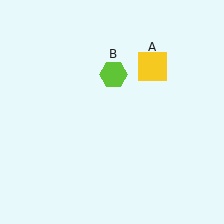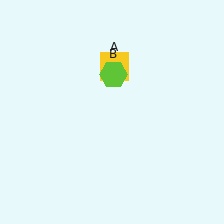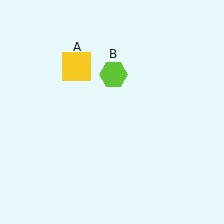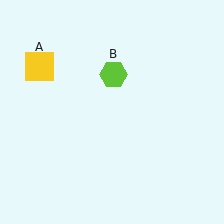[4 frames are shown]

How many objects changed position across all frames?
1 object changed position: yellow square (object A).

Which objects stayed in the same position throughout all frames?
Lime hexagon (object B) remained stationary.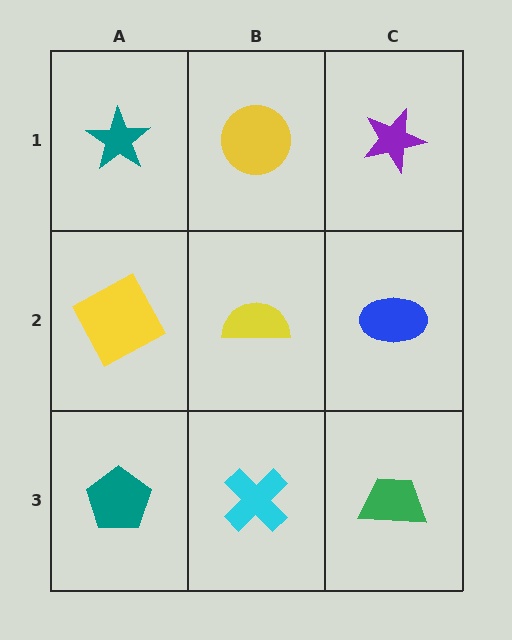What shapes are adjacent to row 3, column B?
A yellow semicircle (row 2, column B), a teal pentagon (row 3, column A), a green trapezoid (row 3, column C).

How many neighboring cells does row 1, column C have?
2.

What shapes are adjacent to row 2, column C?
A purple star (row 1, column C), a green trapezoid (row 3, column C), a yellow semicircle (row 2, column B).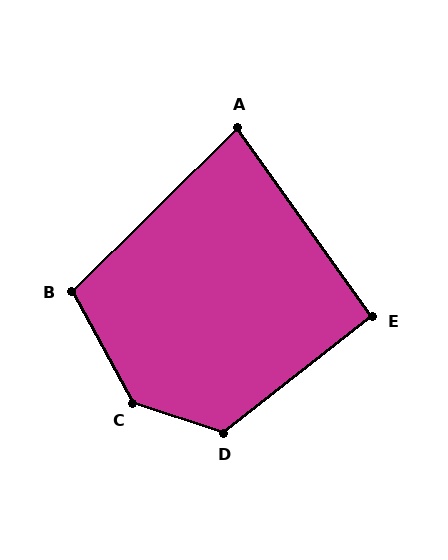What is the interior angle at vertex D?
Approximately 124 degrees (obtuse).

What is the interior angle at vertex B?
Approximately 106 degrees (obtuse).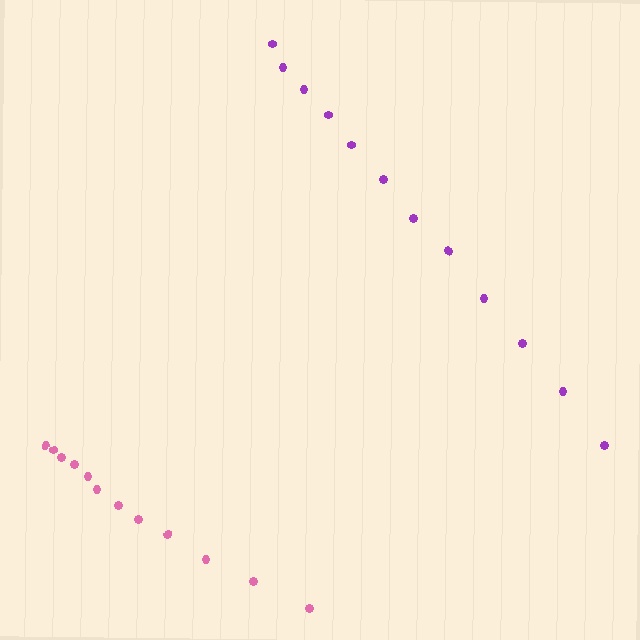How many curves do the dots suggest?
There are 2 distinct paths.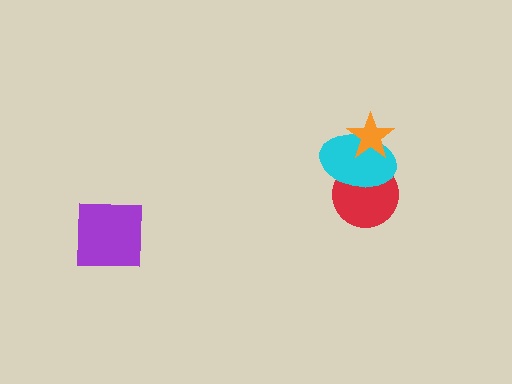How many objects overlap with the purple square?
0 objects overlap with the purple square.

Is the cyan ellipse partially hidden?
Yes, it is partially covered by another shape.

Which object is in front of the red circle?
The cyan ellipse is in front of the red circle.